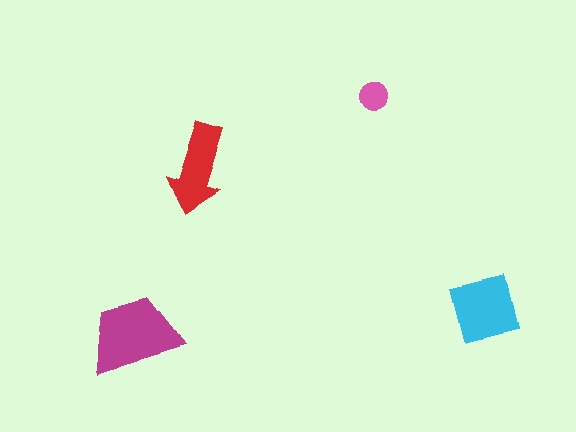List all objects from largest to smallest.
The magenta trapezoid, the cyan square, the red arrow, the pink circle.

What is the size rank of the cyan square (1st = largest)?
2nd.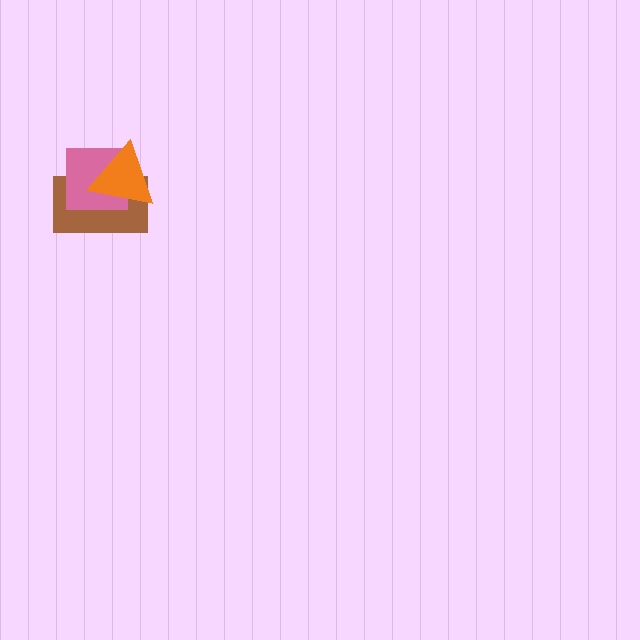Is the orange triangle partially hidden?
No, no other shape covers it.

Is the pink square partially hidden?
Yes, it is partially covered by another shape.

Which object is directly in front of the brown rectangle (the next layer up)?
The pink square is directly in front of the brown rectangle.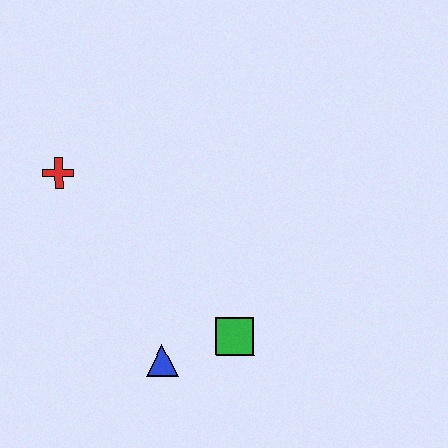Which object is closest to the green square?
The blue triangle is closest to the green square.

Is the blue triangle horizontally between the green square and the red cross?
Yes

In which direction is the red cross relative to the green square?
The red cross is to the left of the green square.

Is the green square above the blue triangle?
Yes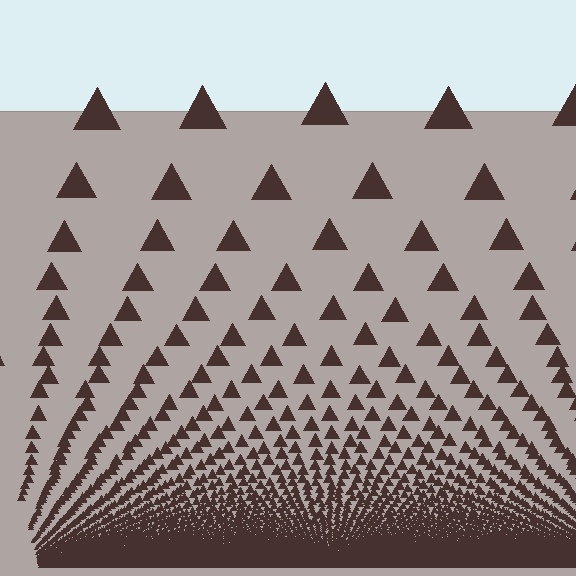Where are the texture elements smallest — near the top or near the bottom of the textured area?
Near the bottom.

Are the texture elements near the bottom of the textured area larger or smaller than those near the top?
Smaller. The gradient is inverted — elements near the bottom are smaller and denser.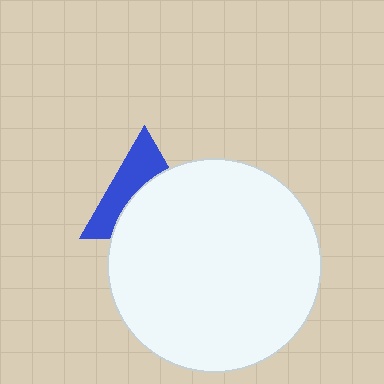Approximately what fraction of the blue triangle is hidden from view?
Roughly 56% of the blue triangle is hidden behind the white circle.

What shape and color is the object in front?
The object in front is a white circle.